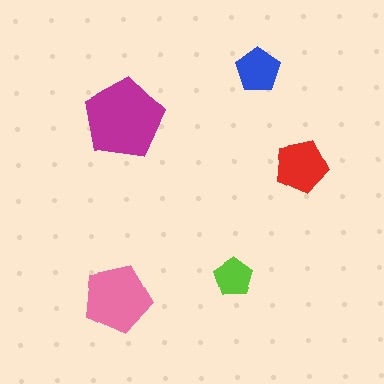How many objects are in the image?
There are 5 objects in the image.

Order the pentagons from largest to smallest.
the magenta one, the pink one, the red one, the blue one, the lime one.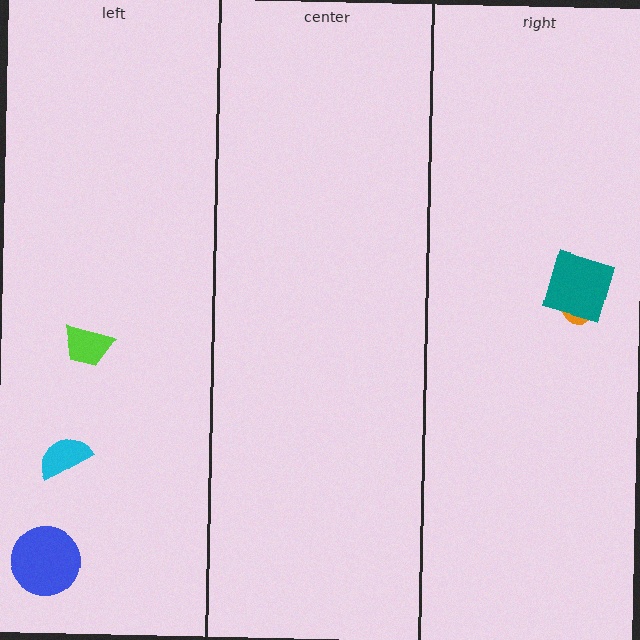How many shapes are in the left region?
3.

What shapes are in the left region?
The lime trapezoid, the cyan semicircle, the blue circle.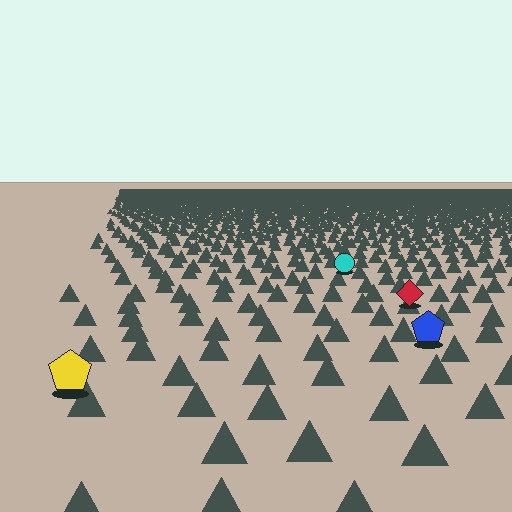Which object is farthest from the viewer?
The cyan circle is farthest from the viewer. It appears smaller and the ground texture around it is denser.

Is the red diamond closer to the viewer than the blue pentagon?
No. The blue pentagon is closer — you can tell from the texture gradient: the ground texture is coarser near it.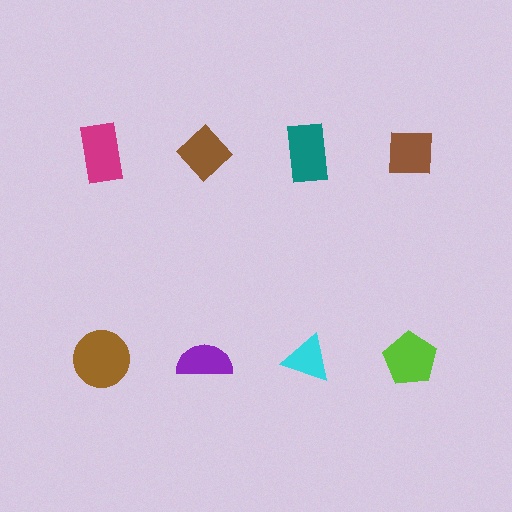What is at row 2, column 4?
A lime pentagon.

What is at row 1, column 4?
A brown square.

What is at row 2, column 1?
A brown circle.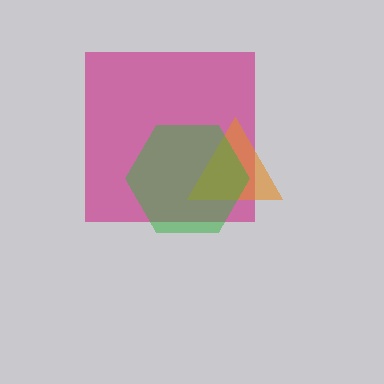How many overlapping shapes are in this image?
There are 3 overlapping shapes in the image.